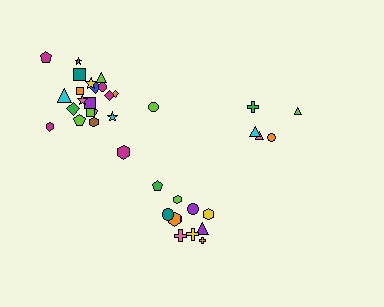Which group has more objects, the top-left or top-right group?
The top-left group.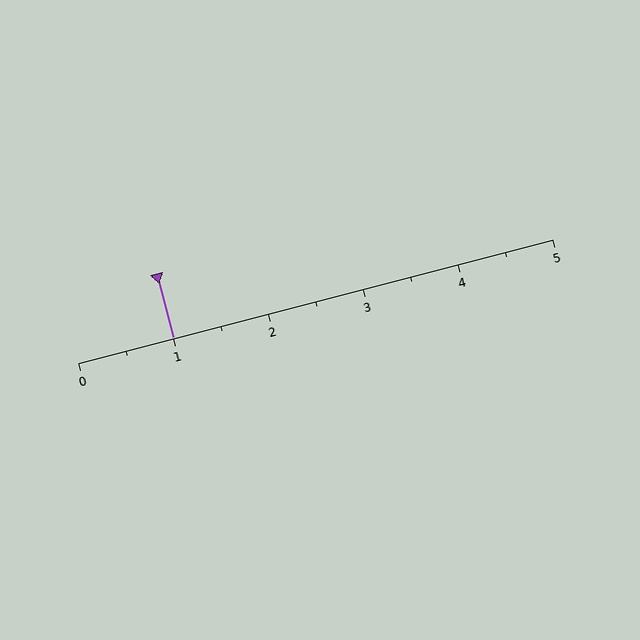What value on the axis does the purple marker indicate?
The marker indicates approximately 1.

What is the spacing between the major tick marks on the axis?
The major ticks are spaced 1 apart.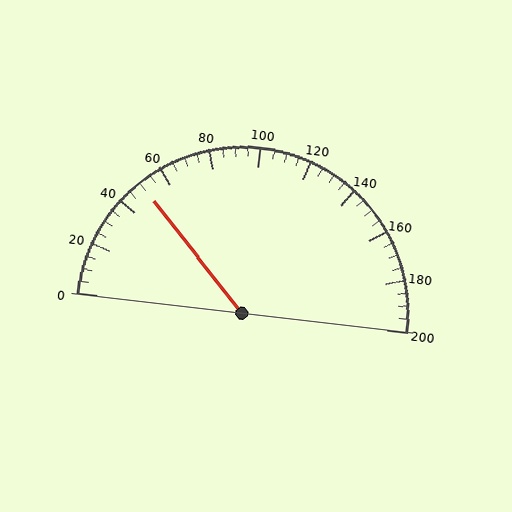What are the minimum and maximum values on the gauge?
The gauge ranges from 0 to 200.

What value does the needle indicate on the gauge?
The needle indicates approximately 50.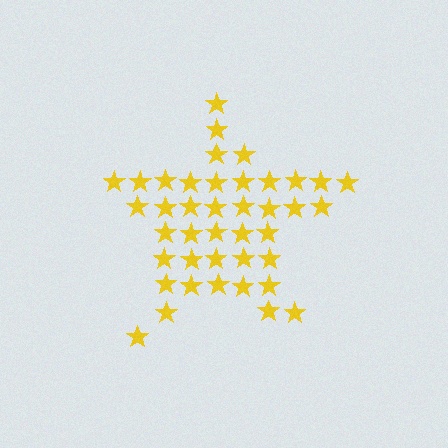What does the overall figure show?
The overall figure shows a star.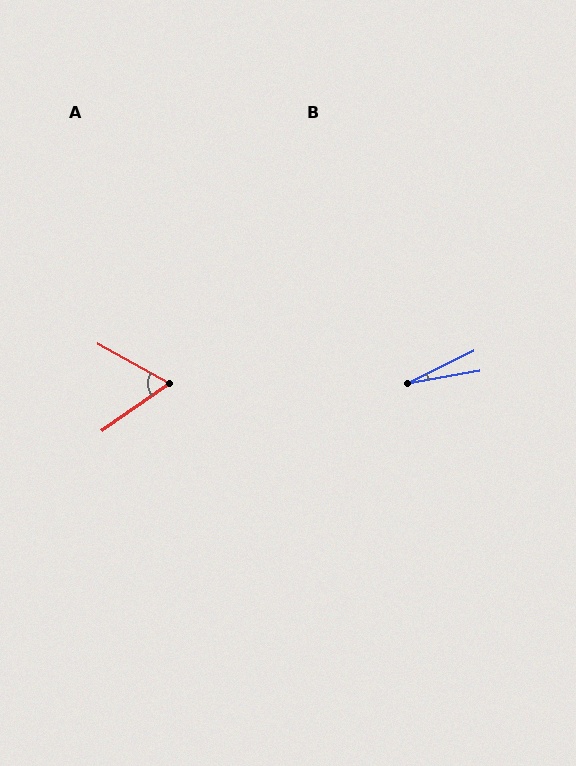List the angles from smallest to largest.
B (16°), A (64°).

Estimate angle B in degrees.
Approximately 16 degrees.